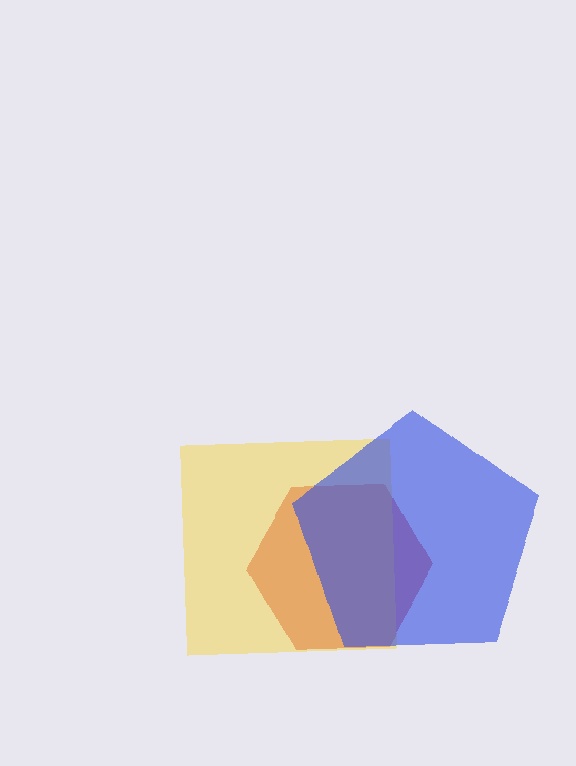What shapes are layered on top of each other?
The layered shapes are: a red hexagon, a yellow square, a blue pentagon.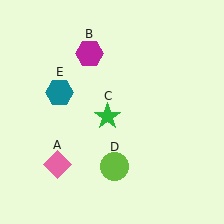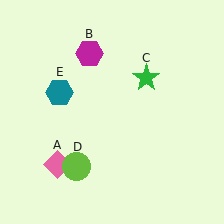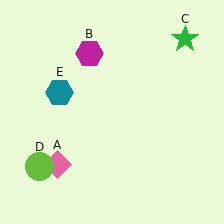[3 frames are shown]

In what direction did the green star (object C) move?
The green star (object C) moved up and to the right.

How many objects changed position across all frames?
2 objects changed position: green star (object C), lime circle (object D).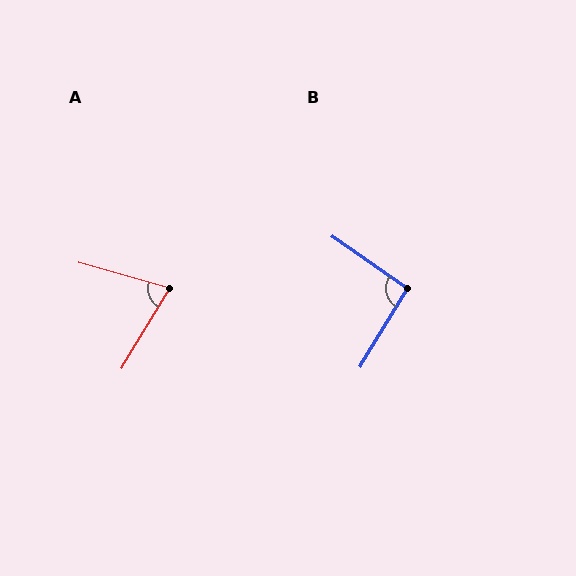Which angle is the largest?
B, at approximately 94 degrees.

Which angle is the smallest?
A, at approximately 74 degrees.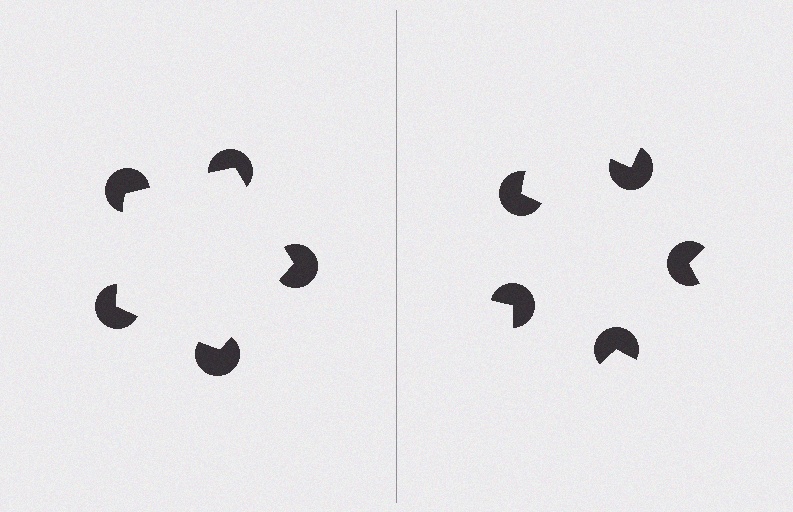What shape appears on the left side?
An illusory pentagon.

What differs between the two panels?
The pac-man discs are positioned identically on both sides; only the wedge orientations differ. On the left they align to a pentagon; on the right they are misaligned.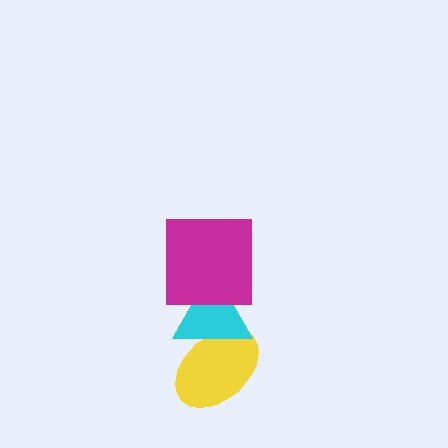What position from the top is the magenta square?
The magenta square is 1st from the top.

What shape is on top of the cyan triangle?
The magenta square is on top of the cyan triangle.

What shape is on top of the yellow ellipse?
The cyan triangle is on top of the yellow ellipse.